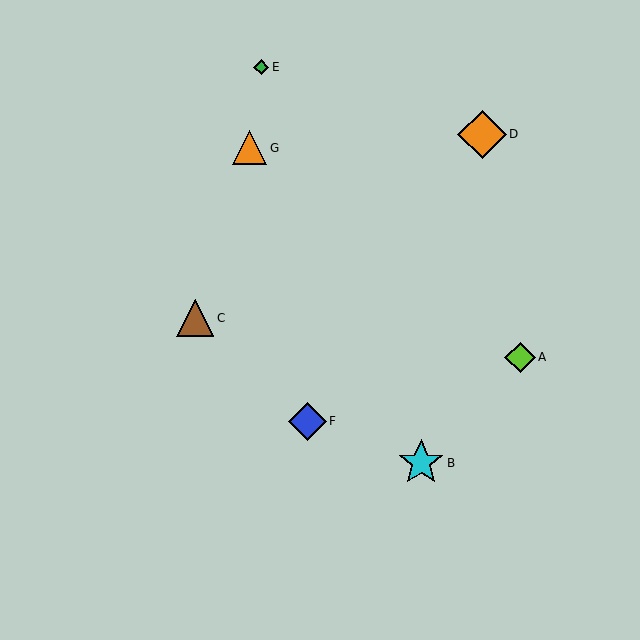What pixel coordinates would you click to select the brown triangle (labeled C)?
Click at (195, 318) to select the brown triangle C.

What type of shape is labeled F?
Shape F is a blue diamond.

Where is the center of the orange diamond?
The center of the orange diamond is at (482, 134).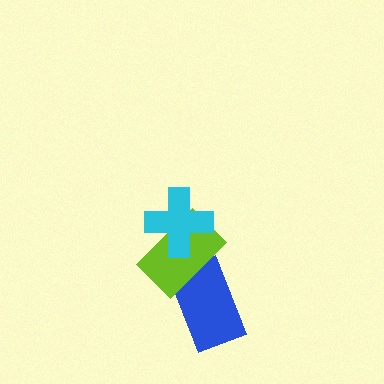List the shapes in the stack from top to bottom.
From top to bottom: the cyan cross, the lime rectangle, the blue rectangle.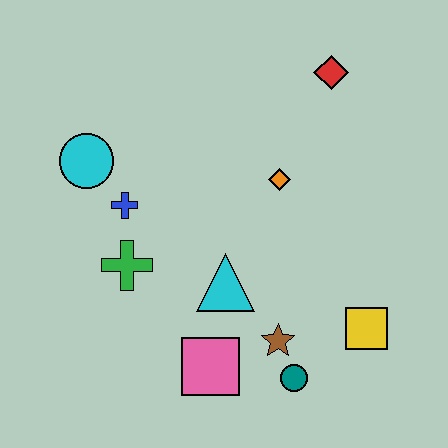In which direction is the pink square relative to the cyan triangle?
The pink square is below the cyan triangle.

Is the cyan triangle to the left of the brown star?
Yes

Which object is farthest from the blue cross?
The yellow square is farthest from the blue cross.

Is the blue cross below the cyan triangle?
No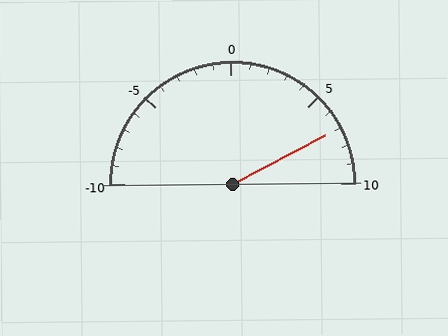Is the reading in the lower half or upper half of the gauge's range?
The reading is in the upper half of the range (-10 to 10).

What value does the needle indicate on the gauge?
The needle indicates approximately 7.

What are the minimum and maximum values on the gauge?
The gauge ranges from -10 to 10.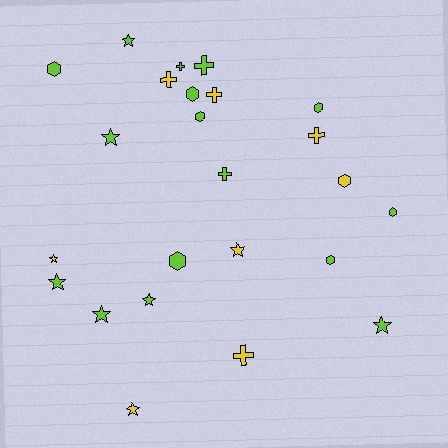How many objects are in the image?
There are 24 objects.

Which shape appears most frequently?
Star, with 9 objects.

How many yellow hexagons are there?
There is 1 yellow hexagon.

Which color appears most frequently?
Lime, with 16 objects.